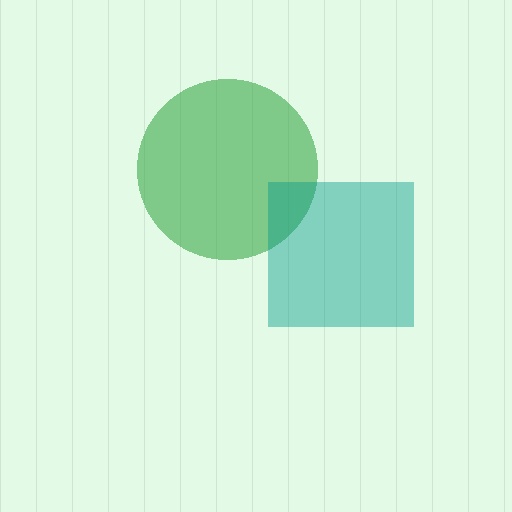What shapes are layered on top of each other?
The layered shapes are: a green circle, a teal square.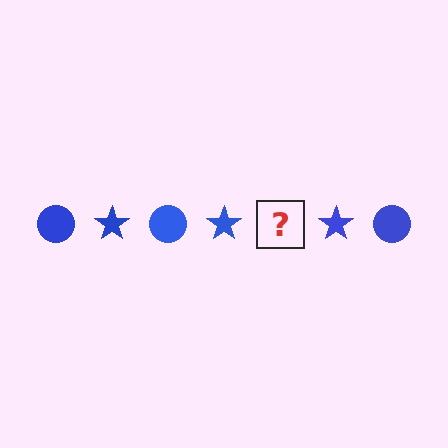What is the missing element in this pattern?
The missing element is a blue circle.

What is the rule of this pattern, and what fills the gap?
The rule is that the pattern cycles through circle, star shapes in blue. The gap should be filled with a blue circle.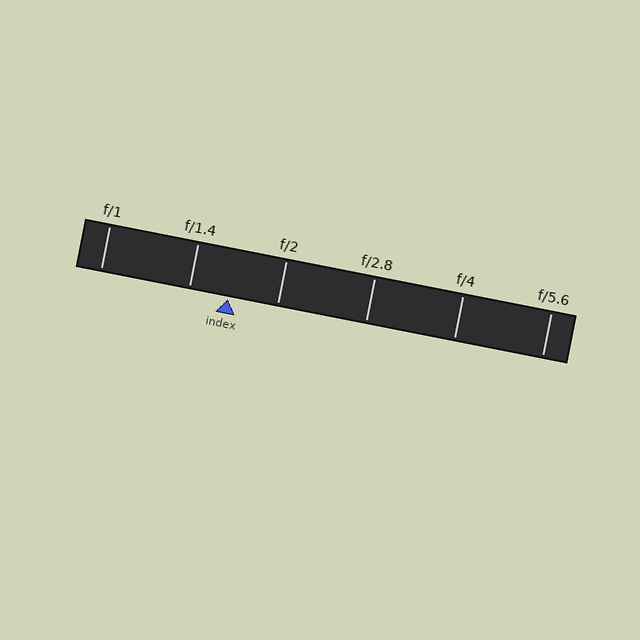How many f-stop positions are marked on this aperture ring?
There are 6 f-stop positions marked.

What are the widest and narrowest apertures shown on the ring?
The widest aperture shown is f/1 and the narrowest is f/5.6.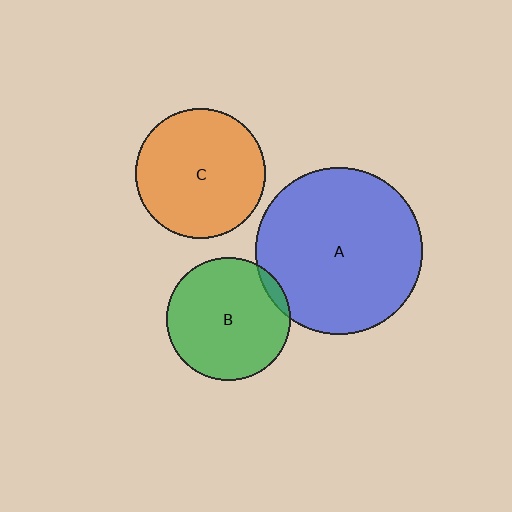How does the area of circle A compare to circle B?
Approximately 1.8 times.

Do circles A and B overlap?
Yes.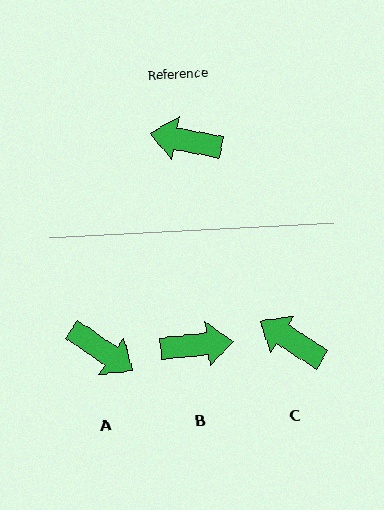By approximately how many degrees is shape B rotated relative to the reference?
Approximately 164 degrees clockwise.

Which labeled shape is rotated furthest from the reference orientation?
B, about 164 degrees away.